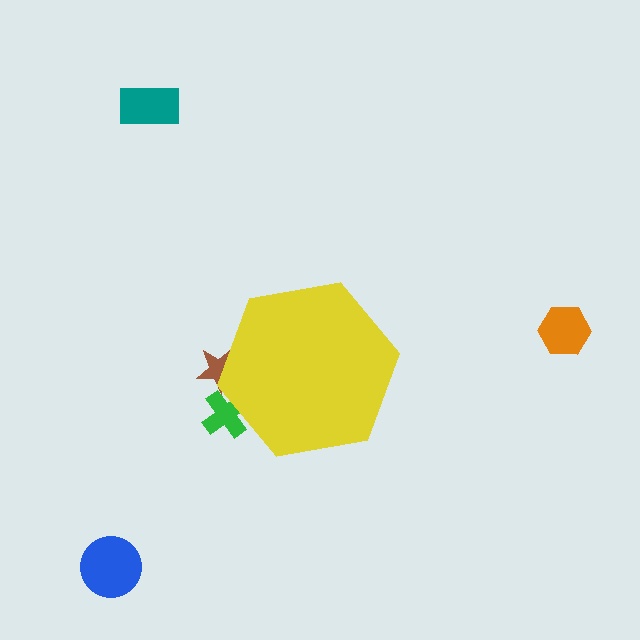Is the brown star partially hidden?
Yes, the brown star is partially hidden behind the yellow hexagon.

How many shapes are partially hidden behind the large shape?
2 shapes are partially hidden.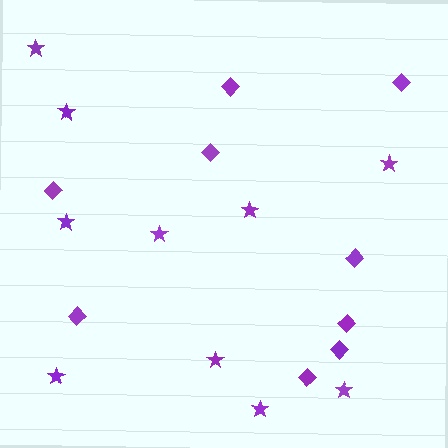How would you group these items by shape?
There are 2 groups: one group of diamonds (9) and one group of stars (10).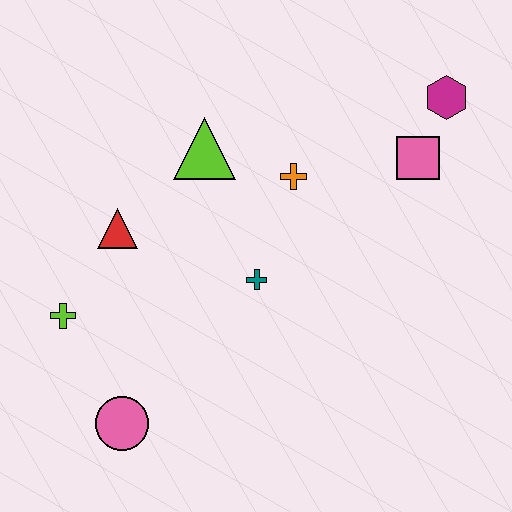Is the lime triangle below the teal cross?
No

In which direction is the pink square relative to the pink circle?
The pink square is to the right of the pink circle.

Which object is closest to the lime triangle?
The orange cross is closest to the lime triangle.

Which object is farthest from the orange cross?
The pink circle is farthest from the orange cross.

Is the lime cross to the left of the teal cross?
Yes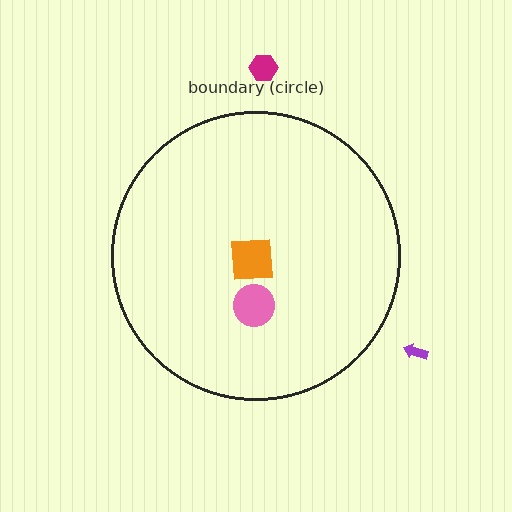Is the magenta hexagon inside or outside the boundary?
Outside.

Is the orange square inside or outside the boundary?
Inside.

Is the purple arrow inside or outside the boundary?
Outside.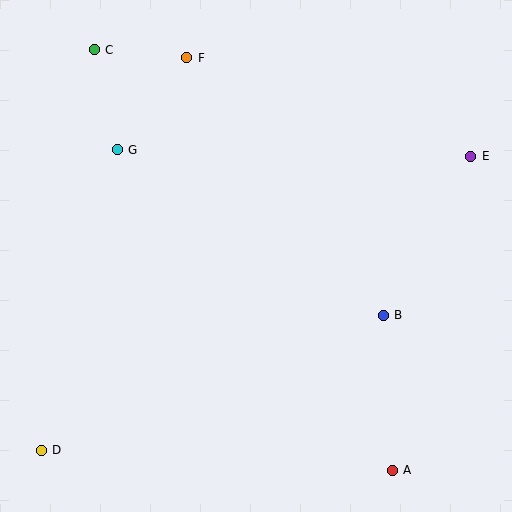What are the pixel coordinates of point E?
Point E is at (471, 156).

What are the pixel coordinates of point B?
Point B is at (383, 315).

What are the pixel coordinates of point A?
Point A is at (392, 470).